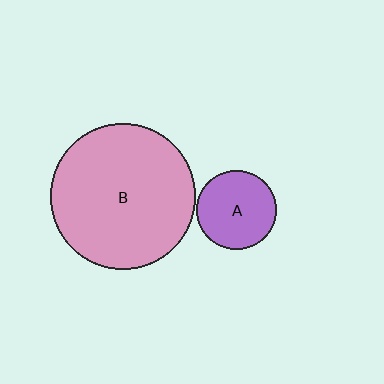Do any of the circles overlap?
No, none of the circles overlap.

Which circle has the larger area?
Circle B (pink).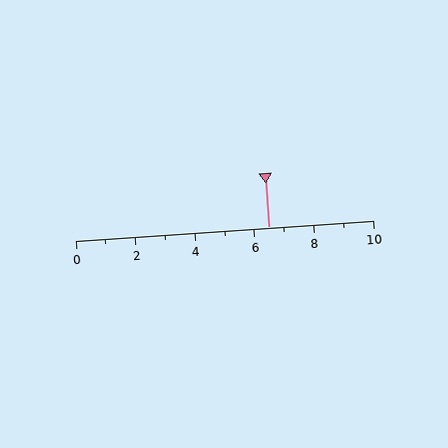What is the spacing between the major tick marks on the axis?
The major ticks are spaced 2 apart.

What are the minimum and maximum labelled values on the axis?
The axis runs from 0 to 10.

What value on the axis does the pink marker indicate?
The marker indicates approximately 6.5.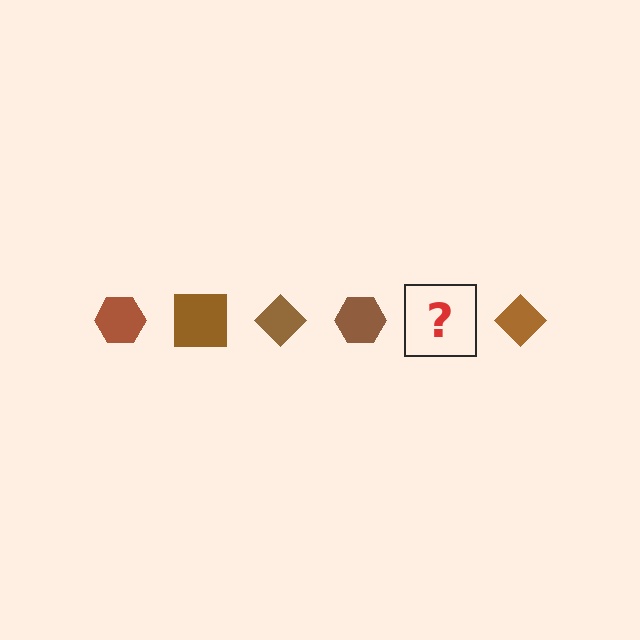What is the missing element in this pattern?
The missing element is a brown square.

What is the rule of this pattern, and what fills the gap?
The rule is that the pattern cycles through hexagon, square, diamond shapes in brown. The gap should be filled with a brown square.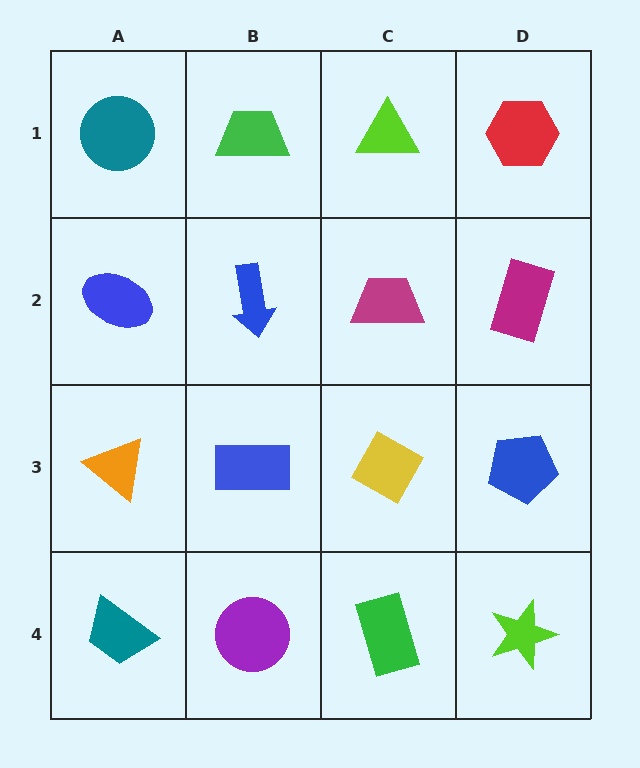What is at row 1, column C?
A lime triangle.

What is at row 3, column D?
A blue pentagon.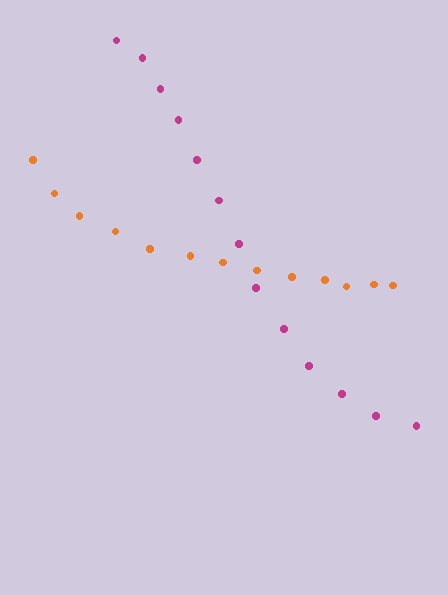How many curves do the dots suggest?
There are 2 distinct paths.